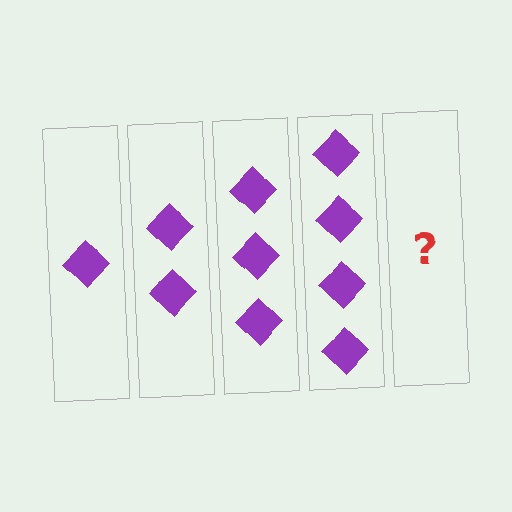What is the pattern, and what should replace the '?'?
The pattern is that each step adds one more diamond. The '?' should be 5 diamonds.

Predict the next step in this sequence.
The next step is 5 diamonds.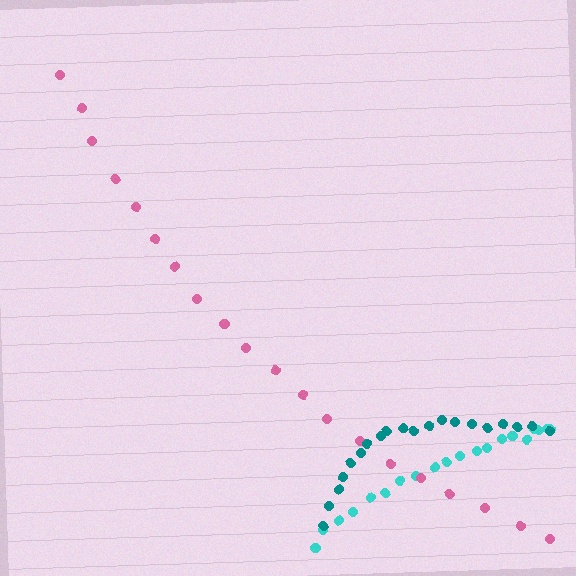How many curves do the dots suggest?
There are 3 distinct paths.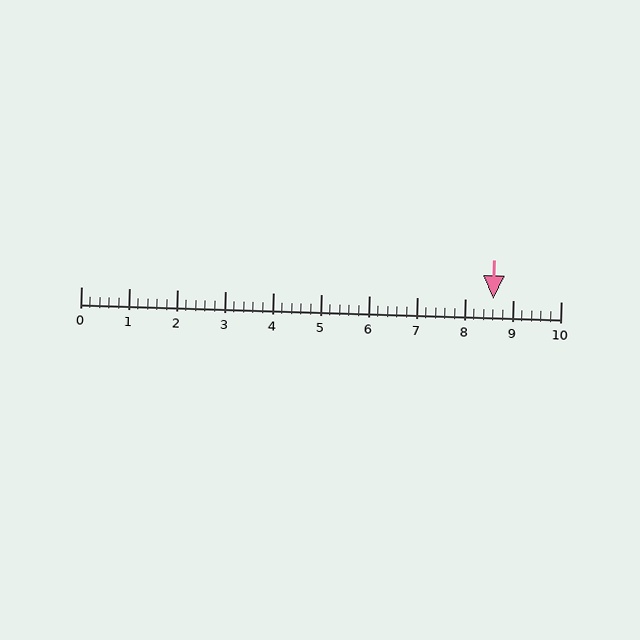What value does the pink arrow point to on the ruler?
The pink arrow points to approximately 8.6.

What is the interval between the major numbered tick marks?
The major tick marks are spaced 1 units apart.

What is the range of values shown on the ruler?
The ruler shows values from 0 to 10.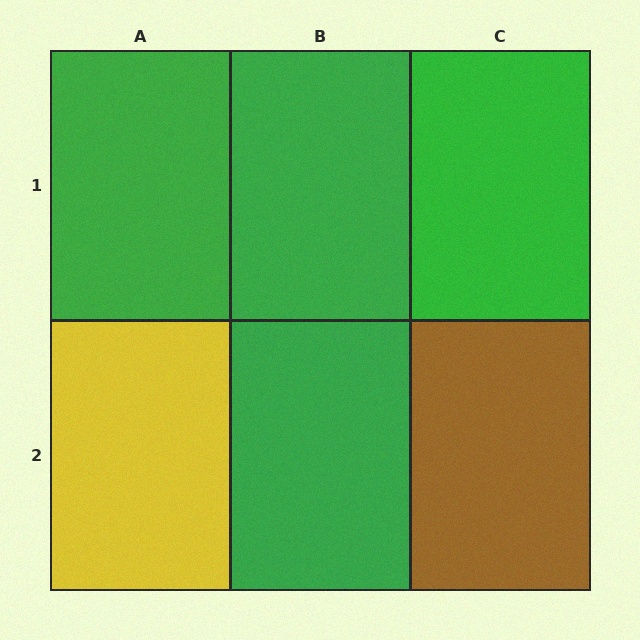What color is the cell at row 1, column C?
Green.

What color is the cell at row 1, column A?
Green.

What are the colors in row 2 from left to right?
Yellow, green, brown.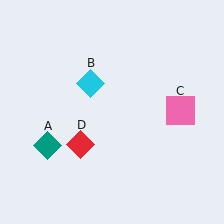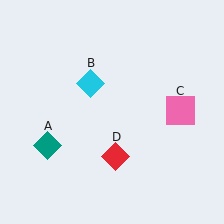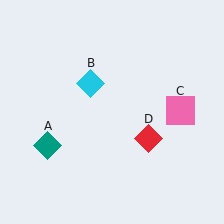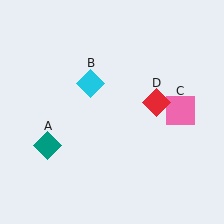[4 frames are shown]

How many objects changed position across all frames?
1 object changed position: red diamond (object D).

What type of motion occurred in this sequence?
The red diamond (object D) rotated counterclockwise around the center of the scene.